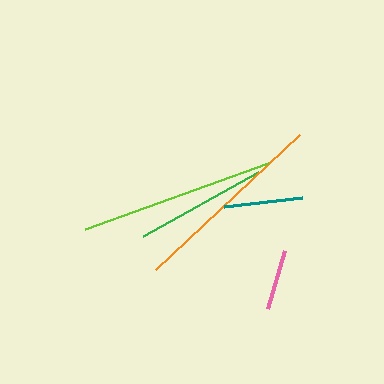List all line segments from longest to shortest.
From longest to shortest: orange, lime, green, teal, pink.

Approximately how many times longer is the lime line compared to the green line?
The lime line is approximately 1.5 times the length of the green line.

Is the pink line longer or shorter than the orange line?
The orange line is longer than the pink line.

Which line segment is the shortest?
The pink line is the shortest at approximately 61 pixels.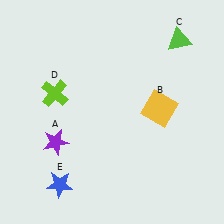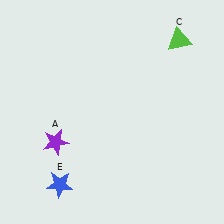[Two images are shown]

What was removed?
The yellow square (B), the lime cross (D) were removed in Image 2.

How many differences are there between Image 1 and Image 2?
There are 2 differences between the two images.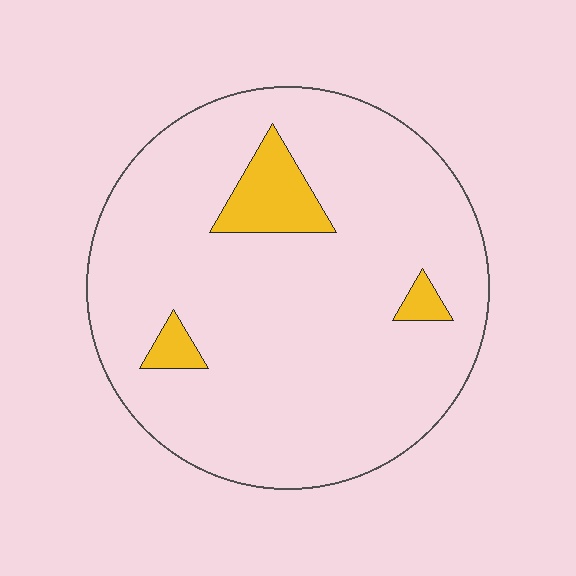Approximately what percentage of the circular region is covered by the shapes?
Approximately 10%.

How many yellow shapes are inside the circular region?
3.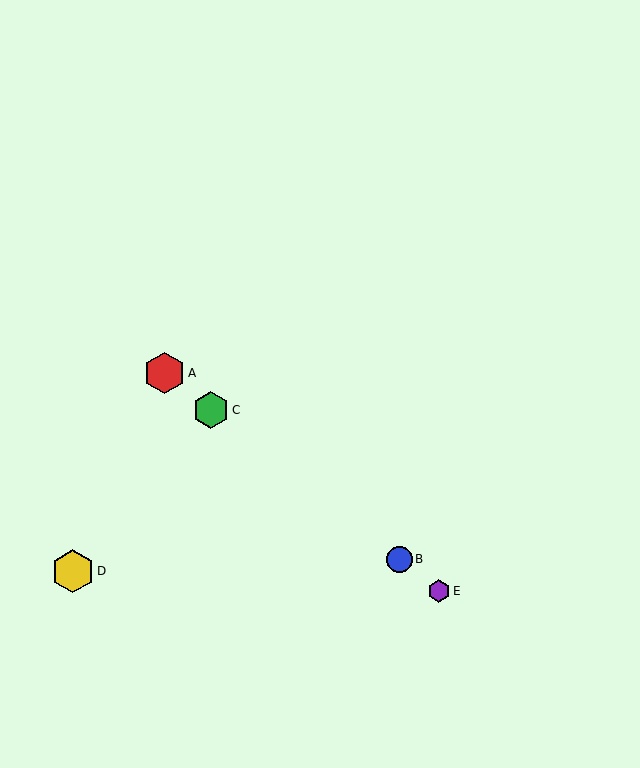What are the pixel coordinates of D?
Object D is at (73, 571).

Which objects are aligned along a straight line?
Objects A, B, C, E are aligned along a straight line.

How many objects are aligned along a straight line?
4 objects (A, B, C, E) are aligned along a straight line.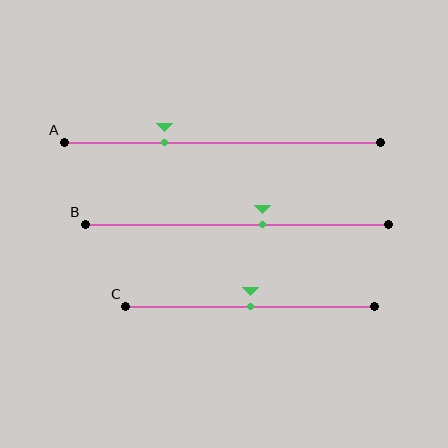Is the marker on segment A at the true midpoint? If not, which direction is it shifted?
No, the marker on segment A is shifted to the left by about 18% of the segment length.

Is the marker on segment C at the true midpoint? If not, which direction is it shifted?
Yes, the marker on segment C is at the true midpoint.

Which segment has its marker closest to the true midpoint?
Segment C has its marker closest to the true midpoint.